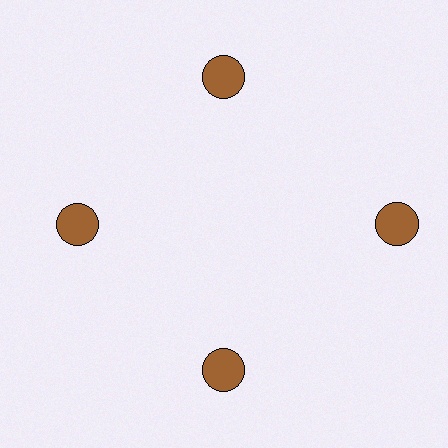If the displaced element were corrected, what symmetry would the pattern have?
It would have 4-fold rotational symmetry — the pattern would map onto itself every 90 degrees.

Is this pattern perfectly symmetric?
No. The 4 brown circles are arranged in a ring, but one element near the 3 o'clock position is pushed outward from the center, breaking the 4-fold rotational symmetry.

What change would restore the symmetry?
The symmetry would be restored by moving it inward, back onto the ring so that all 4 circles sit at equal angles and equal distance from the center.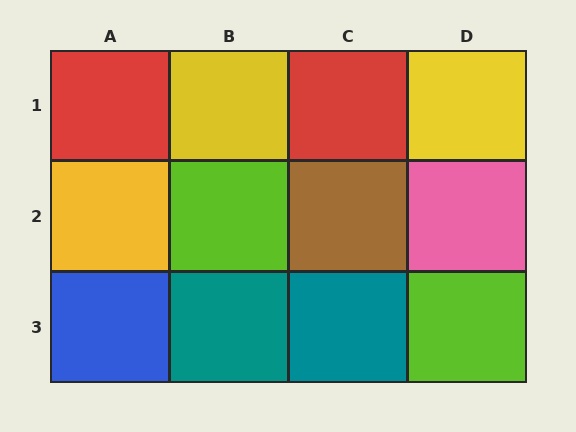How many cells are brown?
1 cell is brown.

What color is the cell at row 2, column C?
Brown.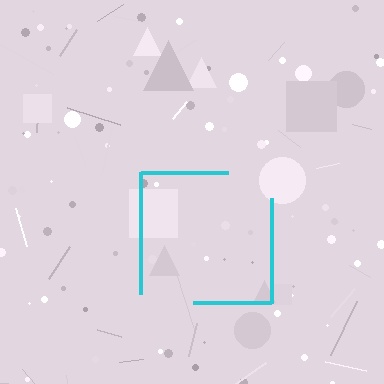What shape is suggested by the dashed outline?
The dashed outline suggests a square.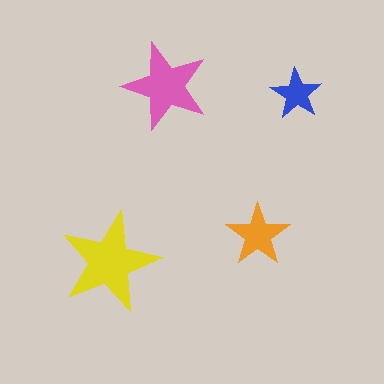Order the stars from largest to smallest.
the yellow one, the pink one, the orange one, the blue one.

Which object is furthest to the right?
The blue star is rightmost.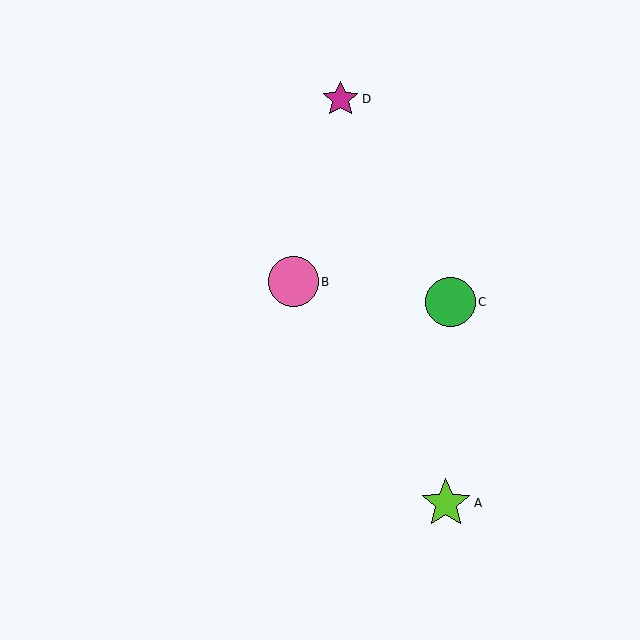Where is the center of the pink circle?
The center of the pink circle is at (294, 282).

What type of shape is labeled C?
Shape C is a green circle.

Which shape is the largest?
The pink circle (labeled B) is the largest.